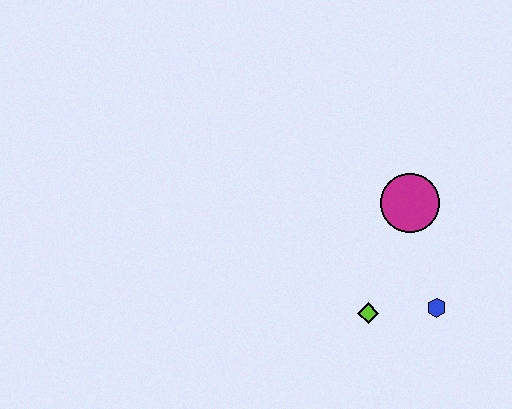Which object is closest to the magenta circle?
The blue hexagon is closest to the magenta circle.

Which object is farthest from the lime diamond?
The magenta circle is farthest from the lime diamond.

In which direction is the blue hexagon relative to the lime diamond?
The blue hexagon is to the right of the lime diamond.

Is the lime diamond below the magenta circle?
Yes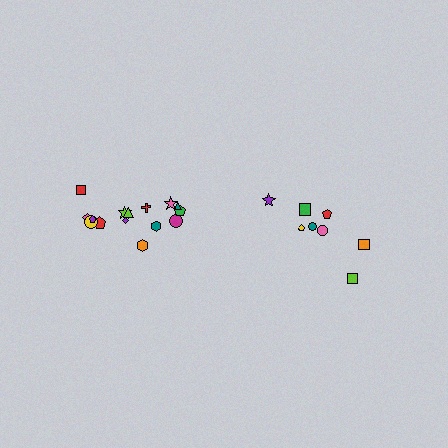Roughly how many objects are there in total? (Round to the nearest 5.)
Roughly 25 objects in total.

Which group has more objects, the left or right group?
The left group.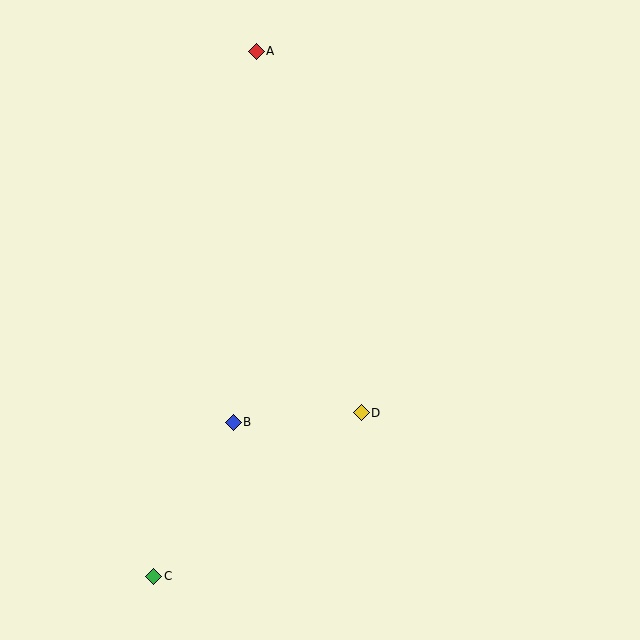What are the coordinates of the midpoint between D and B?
The midpoint between D and B is at (297, 418).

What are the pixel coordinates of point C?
Point C is at (154, 576).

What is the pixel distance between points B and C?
The distance between B and C is 173 pixels.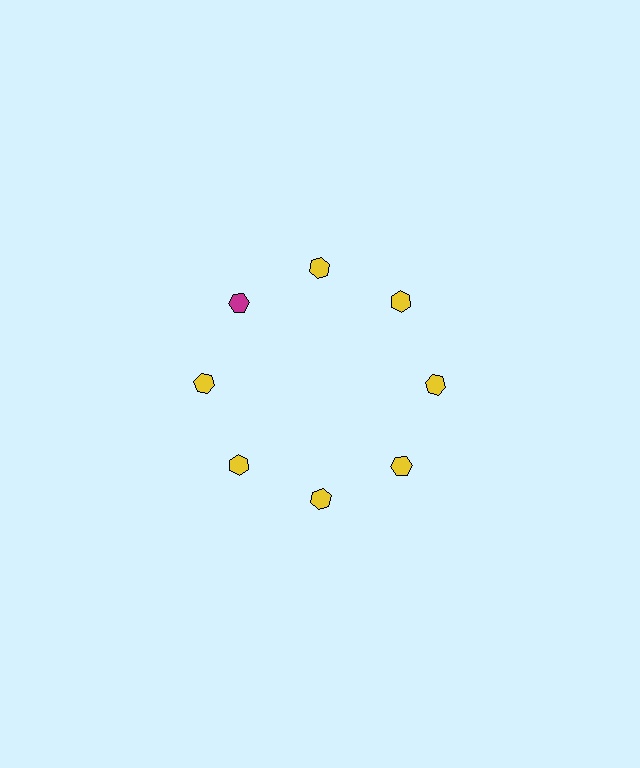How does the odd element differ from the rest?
It has a different color: magenta instead of yellow.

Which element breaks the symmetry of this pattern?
The magenta hexagon at roughly the 10 o'clock position breaks the symmetry. All other shapes are yellow hexagons.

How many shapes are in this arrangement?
There are 8 shapes arranged in a ring pattern.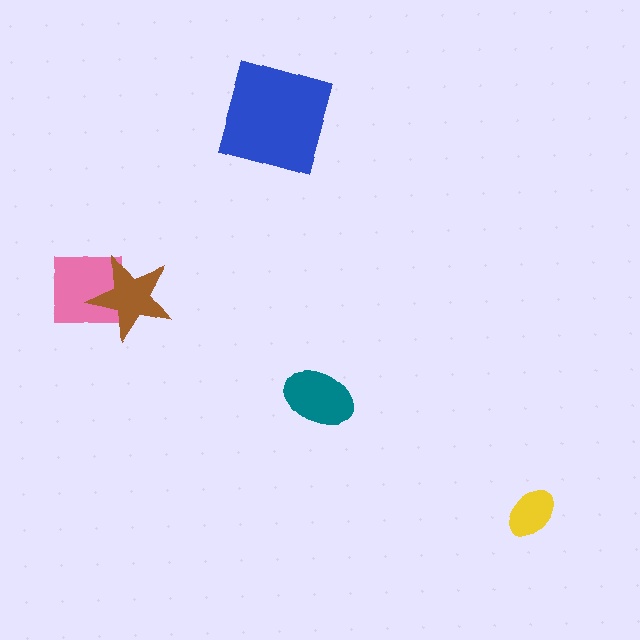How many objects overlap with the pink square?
1 object overlaps with the pink square.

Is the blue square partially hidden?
No, no other shape covers it.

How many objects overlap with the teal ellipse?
0 objects overlap with the teal ellipse.